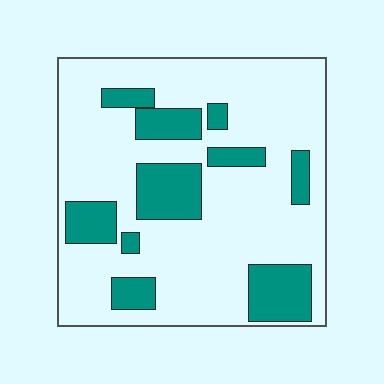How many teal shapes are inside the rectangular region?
10.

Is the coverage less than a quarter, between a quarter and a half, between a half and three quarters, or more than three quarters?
Less than a quarter.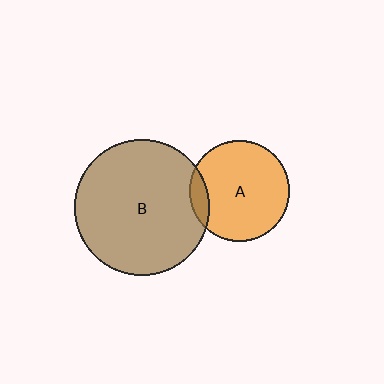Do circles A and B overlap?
Yes.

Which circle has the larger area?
Circle B (brown).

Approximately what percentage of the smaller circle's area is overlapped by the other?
Approximately 10%.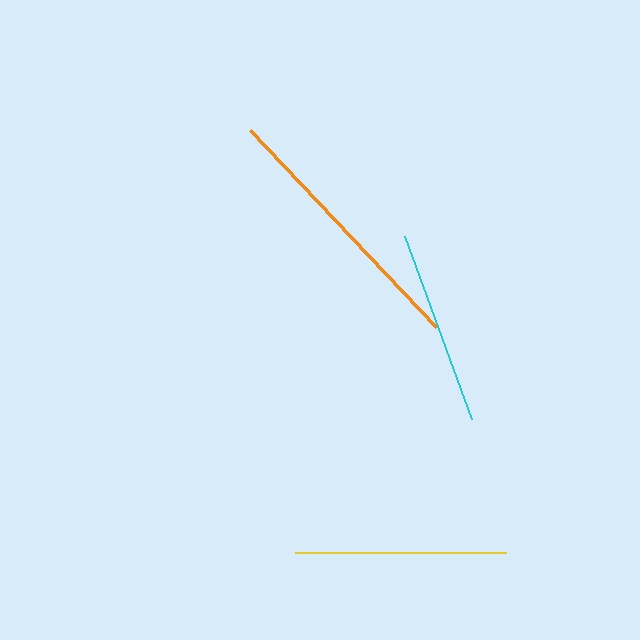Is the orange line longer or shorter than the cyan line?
The orange line is longer than the cyan line.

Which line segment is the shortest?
The cyan line is the shortest at approximately 195 pixels.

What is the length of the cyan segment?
The cyan segment is approximately 195 pixels long.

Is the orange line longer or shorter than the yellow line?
The orange line is longer than the yellow line.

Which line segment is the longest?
The orange line is the longest at approximately 270 pixels.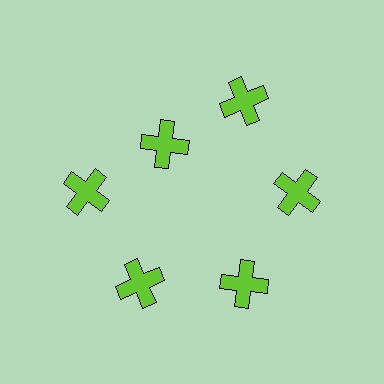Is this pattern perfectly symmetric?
No. The 6 lime crosses are arranged in a ring, but one element near the 11 o'clock position is pulled inward toward the center, breaking the 6-fold rotational symmetry.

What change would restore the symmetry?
The symmetry would be restored by moving it outward, back onto the ring so that all 6 crosses sit at equal angles and equal distance from the center.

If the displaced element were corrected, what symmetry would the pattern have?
It would have 6-fold rotational symmetry — the pattern would map onto itself every 60 degrees.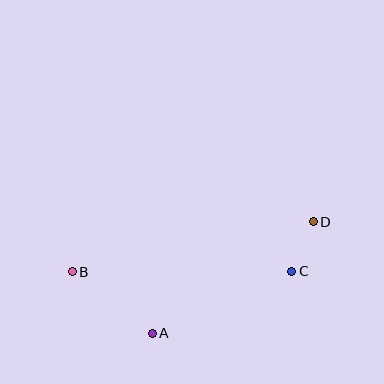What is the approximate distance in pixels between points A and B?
The distance between A and B is approximately 101 pixels.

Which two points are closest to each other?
Points C and D are closest to each other.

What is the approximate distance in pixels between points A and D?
The distance between A and D is approximately 196 pixels.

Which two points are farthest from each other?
Points B and D are farthest from each other.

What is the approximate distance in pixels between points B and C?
The distance between B and C is approximately 219 pixels.